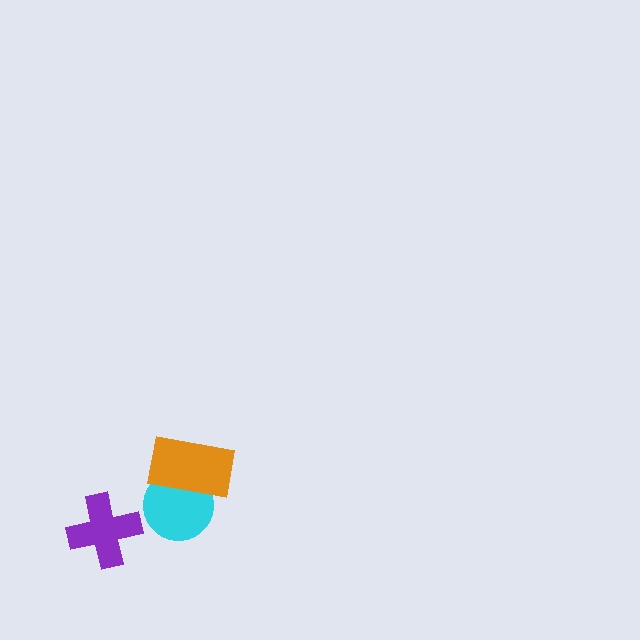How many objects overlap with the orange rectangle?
1 object overlaps with the orange rectangle.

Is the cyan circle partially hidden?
Yes, it is partially covered by another shape.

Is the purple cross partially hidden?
No, no other shape covers it.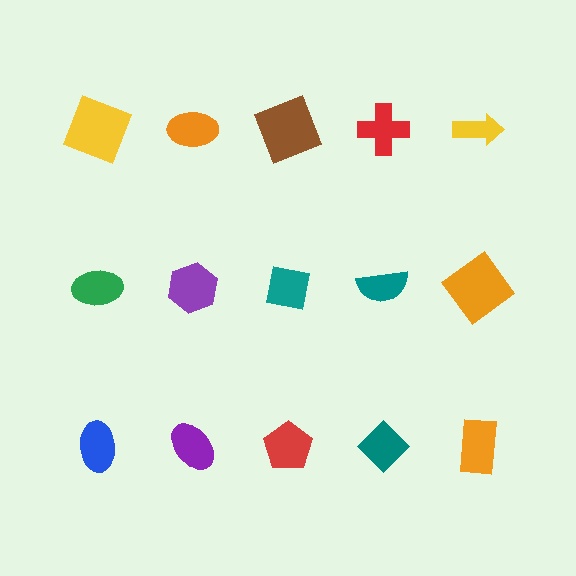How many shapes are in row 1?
5 shapes.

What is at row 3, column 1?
A blue ellipse.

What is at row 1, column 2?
An orange ellipse.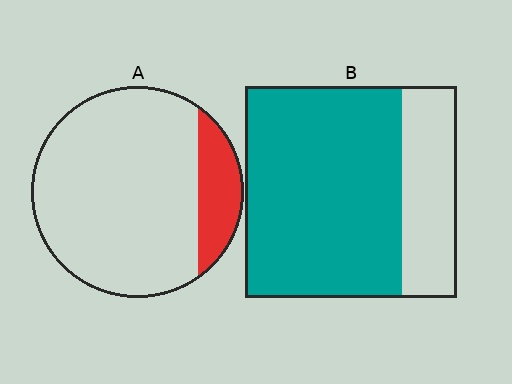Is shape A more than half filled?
No.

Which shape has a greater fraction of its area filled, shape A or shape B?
Shape B.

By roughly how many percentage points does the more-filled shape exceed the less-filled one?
By roughly 60 percentage points (B over A).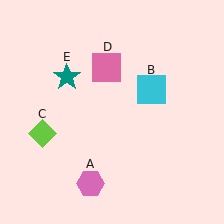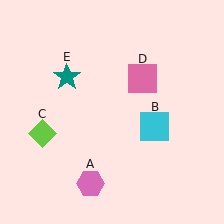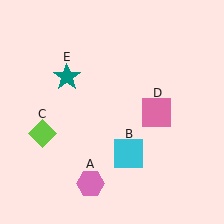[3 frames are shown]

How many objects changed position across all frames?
2 objects changed position: cyan square (object B), pink square (object D).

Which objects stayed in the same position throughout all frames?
Pink hexagon (object A) and lime diamond (object C) and teal star (object E) remained stationary.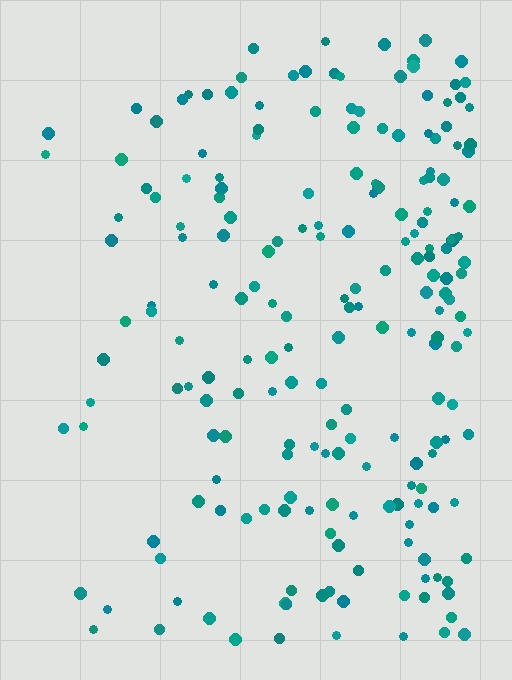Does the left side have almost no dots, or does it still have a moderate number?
Still a moderate number, just noticeably fewer than the right.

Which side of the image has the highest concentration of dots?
The right.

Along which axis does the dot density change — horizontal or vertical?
Horizontal.